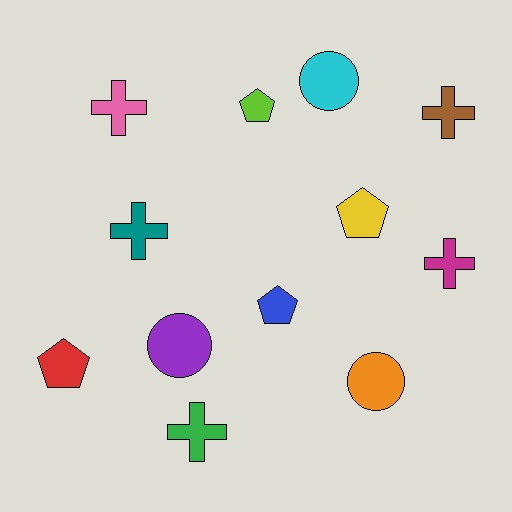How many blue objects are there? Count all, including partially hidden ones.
There is 1 blue object.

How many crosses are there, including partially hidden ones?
There are 5 crosses.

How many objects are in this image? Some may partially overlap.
There are 12 objects.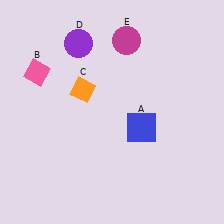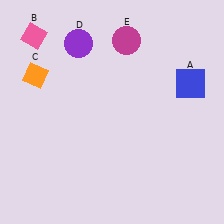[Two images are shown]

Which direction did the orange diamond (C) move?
The orange diamond (C) moved left.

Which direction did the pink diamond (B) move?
The pink diamond (B) moved up.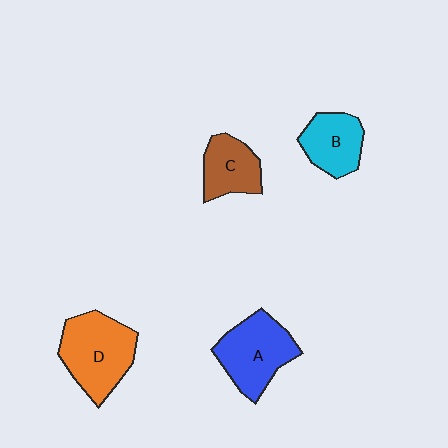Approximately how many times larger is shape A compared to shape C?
Approximately 1.5 times.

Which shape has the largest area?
Shape D (orange).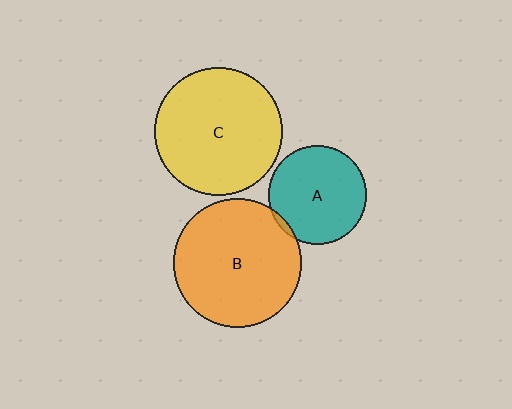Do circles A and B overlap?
Yes.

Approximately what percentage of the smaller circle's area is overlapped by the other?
Approximately 5%.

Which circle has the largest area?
Circle B (orange).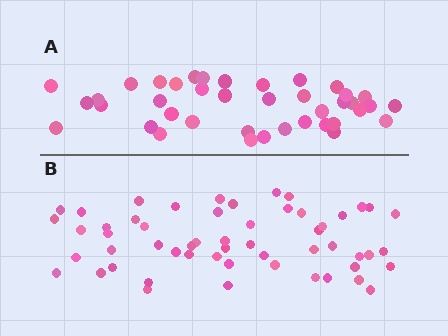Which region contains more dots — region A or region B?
Region B (the bottom region) has more dots.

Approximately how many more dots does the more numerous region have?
Region B has approximately 15 more dots than region A.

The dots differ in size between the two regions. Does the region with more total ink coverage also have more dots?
No. Region A has more total ink coverage because its dots are larger, but region B actually contains more individual dots. Total area can be misleading — the number of items is what matters here.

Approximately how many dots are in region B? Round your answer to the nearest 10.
About 60 dots. (The exact count is 55, which rounds to 60.)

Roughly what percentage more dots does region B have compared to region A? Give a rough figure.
About 40% more.